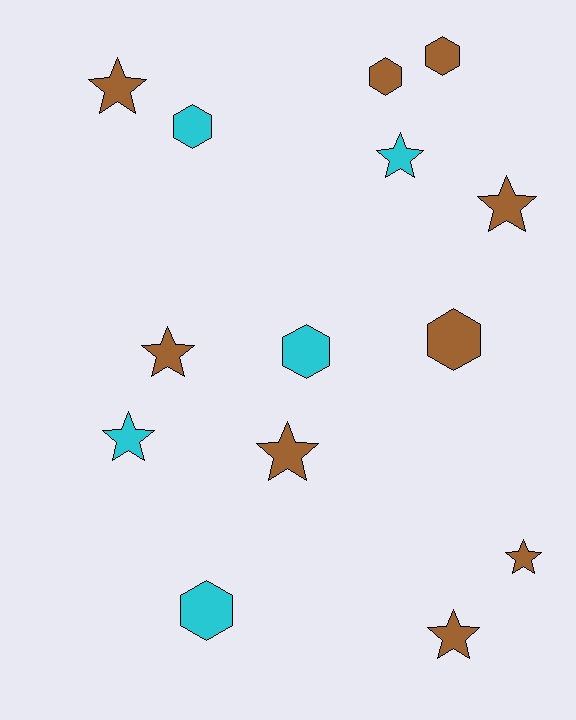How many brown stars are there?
There are 6 brown stars.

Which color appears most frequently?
Brown, with 9 objects.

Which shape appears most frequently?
Star, with 8 objects.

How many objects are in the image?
There are 14 objects.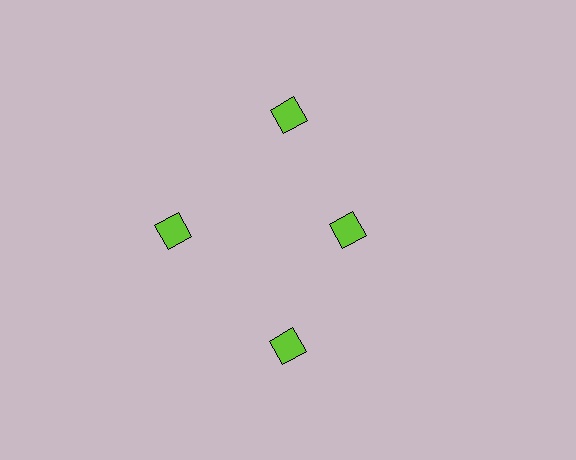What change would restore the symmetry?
The symmetry would be restored by moving it outward, back onto the ring so that all 4 diamonds sit at equal angles and equal distance from the center.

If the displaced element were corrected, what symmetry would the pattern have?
It would have 4-fold rotational symmetry — the pattern would map onto itself every 90 degrees.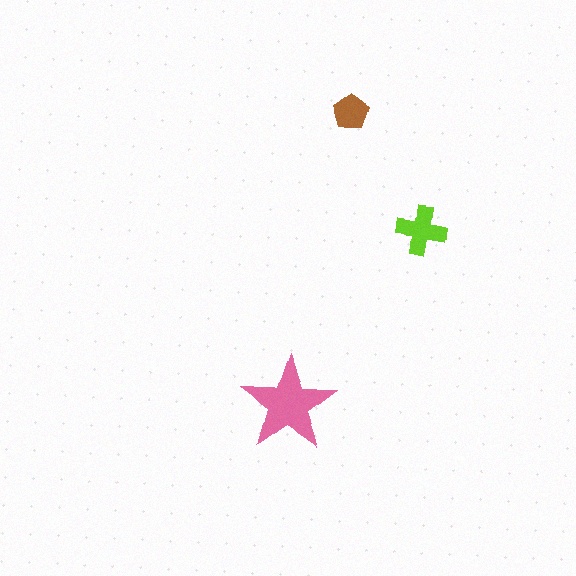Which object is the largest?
The pink star.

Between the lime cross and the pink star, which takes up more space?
The pink star.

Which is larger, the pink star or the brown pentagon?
The pink star.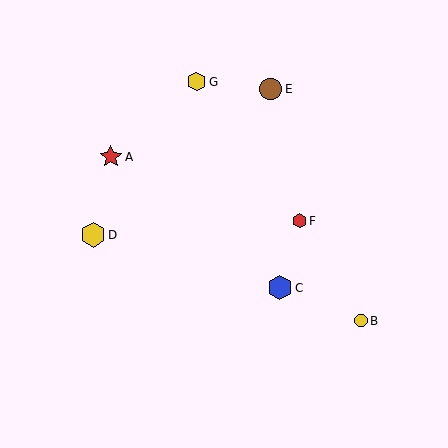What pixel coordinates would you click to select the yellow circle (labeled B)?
Click at (361, 321) to select the yellow circle B.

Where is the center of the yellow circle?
The center of the yellow circle is at (361, 321).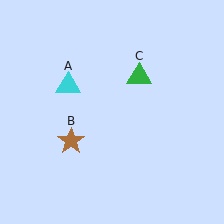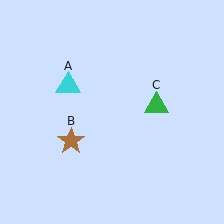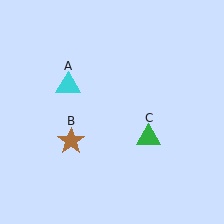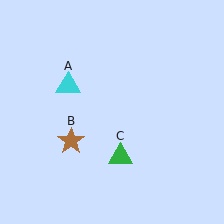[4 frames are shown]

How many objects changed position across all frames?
1 object changed position: green triangle (object C).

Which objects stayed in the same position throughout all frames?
Cyan triangle (object A) and brown star (object B) remained stationary.